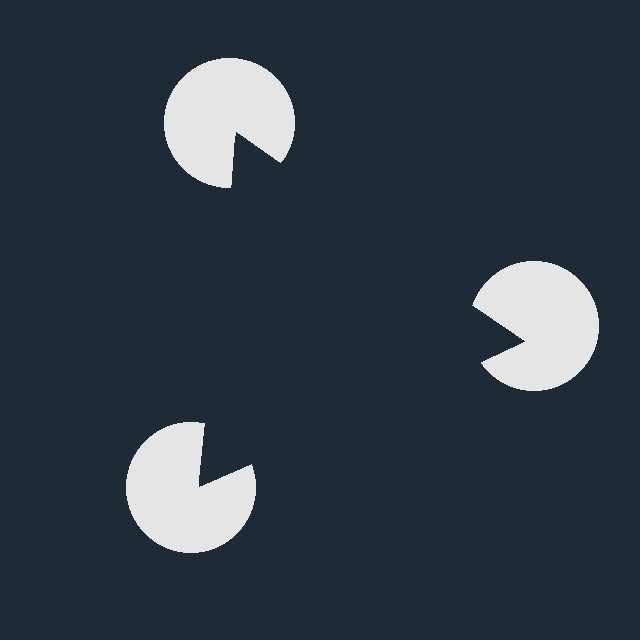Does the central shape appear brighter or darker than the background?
It typically appears slightly darker than the background, even though no actual brightness change is drawn.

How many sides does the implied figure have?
3 sides.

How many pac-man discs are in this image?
There are 3 — one at each vertex of the illusory triangle.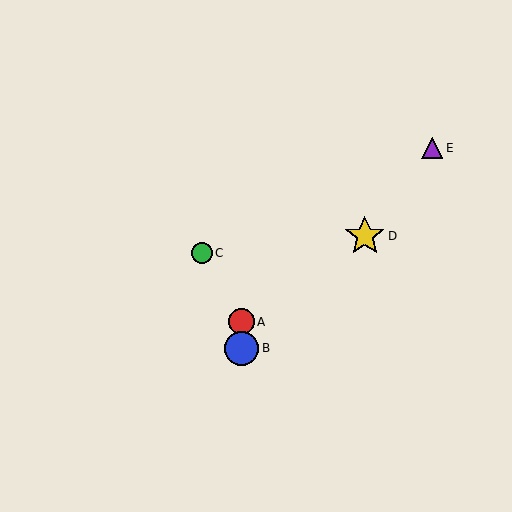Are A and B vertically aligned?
Yes, both are at x≈241.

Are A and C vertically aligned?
No, A is at x≈241 and C is at x≈202.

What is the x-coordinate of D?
Object D is at x≈365.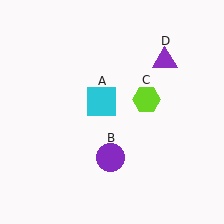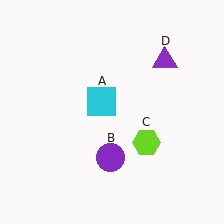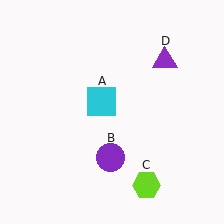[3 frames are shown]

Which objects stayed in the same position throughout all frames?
Cyan square (object A) and purple circle (object B) and purple triangle (object D) remained stationary.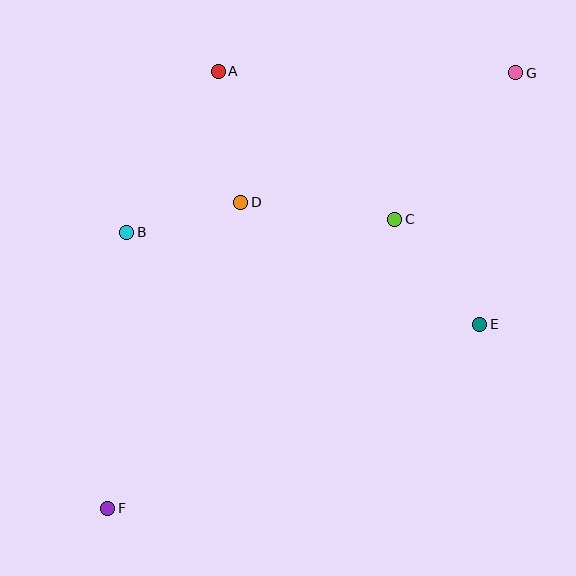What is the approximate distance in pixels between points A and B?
The distance between A and B is approximately 185 pixels.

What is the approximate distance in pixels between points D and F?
The distance between D and F is approximately 333 pixels.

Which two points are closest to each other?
Points B and D are closest to each other.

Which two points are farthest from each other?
Points F and G are farthest from each other.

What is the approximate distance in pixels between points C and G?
The distance between C and G is approximately 190 pixels.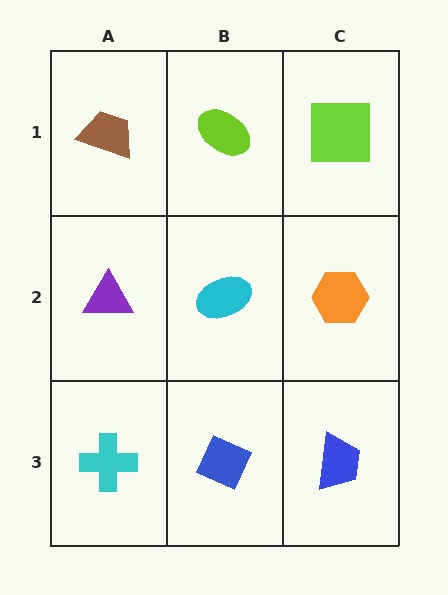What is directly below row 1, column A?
A purple triangle.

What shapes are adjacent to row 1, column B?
A cyan ellipse (row 2, column B), a brown trapezoid (row 1, column A), a lime square (row 1, column C).